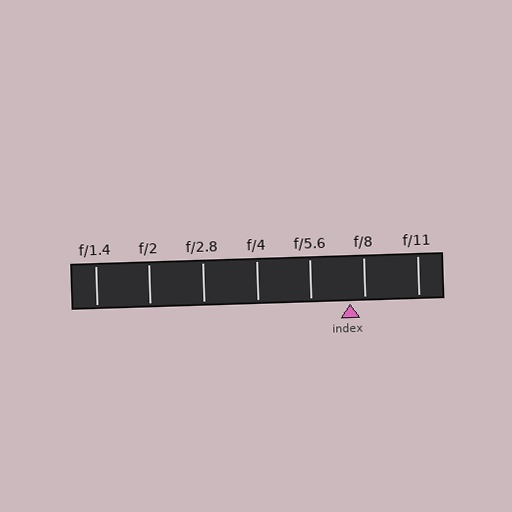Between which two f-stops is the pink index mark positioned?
The index mark is between f/5.6 and f/8.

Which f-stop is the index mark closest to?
The index mark is closest to f/8.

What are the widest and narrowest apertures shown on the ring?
The widest aperture shown is f/1.4 and the narrowest is f/11.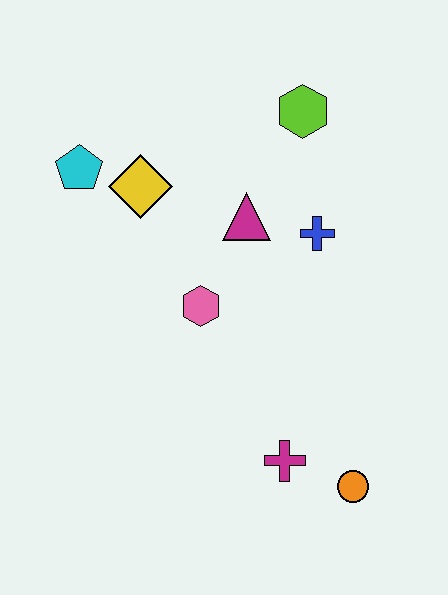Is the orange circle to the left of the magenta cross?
No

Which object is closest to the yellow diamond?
The cyan pentagon is closest to the yellow diamond.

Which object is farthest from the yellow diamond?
The orange circle is farthest from the yellow diamond.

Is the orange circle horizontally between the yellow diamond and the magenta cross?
No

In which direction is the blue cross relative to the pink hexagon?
The blue cross is to the right of the pink hexagon.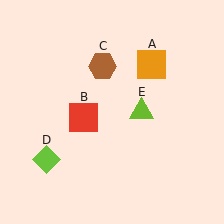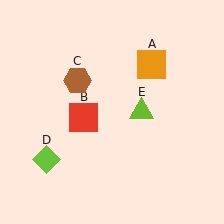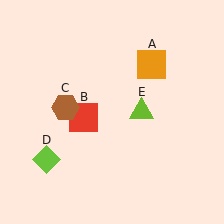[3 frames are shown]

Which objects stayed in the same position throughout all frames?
Orange square (object A) and red square (object B) and lime diamond (object D) and lime triangle (object E) remained stationary.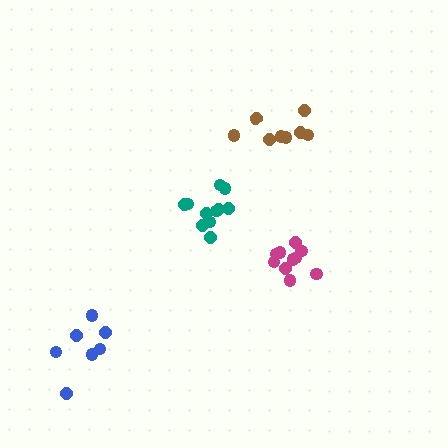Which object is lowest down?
The blue cluster is bottommost.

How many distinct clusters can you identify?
There are 4 distinct clusters.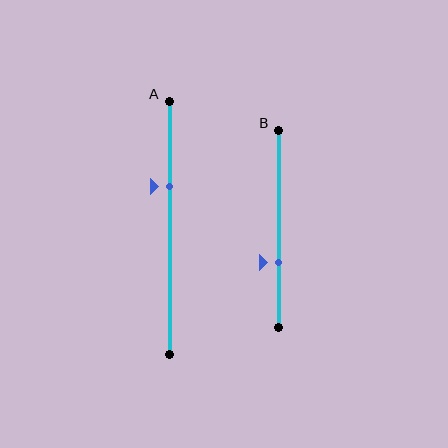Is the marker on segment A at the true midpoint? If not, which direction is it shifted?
No, the marker on segment A is shifted upward by about 16% of the segment length.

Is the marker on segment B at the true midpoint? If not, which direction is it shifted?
No, the marker on segment B is shifted downward by about 17% of the segment length.